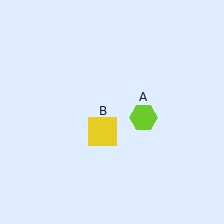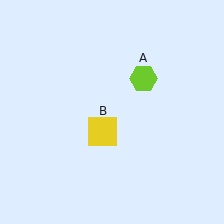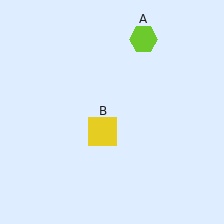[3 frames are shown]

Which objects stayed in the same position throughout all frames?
Yellow square (object B) remained stationary.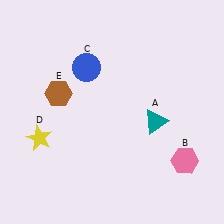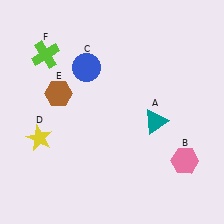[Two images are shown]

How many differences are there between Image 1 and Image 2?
There is 1 difference between the two images.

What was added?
A lime cross (F) was added in Image 2.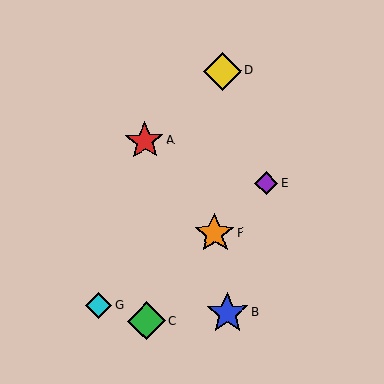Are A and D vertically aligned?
No, A is at x≈145 and D is at x≈222.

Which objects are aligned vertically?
Objects A, C are aligned vertically.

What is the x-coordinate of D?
Object D is at x≈222.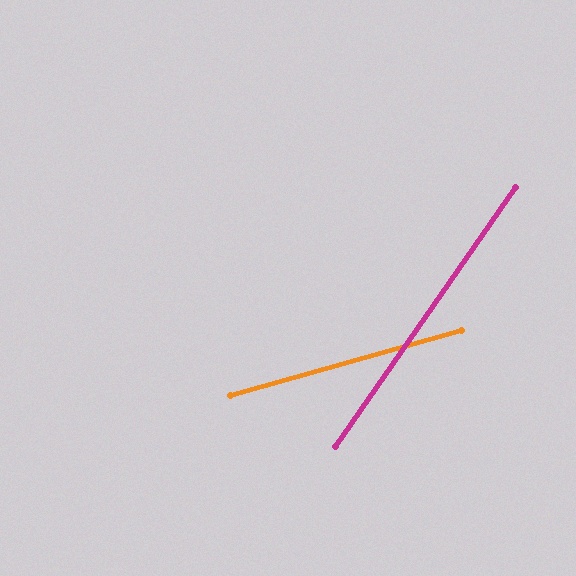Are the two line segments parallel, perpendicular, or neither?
Neither parallel nor perpendicular — they differ by about 40°.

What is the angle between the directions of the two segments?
Approximately 40 degrees.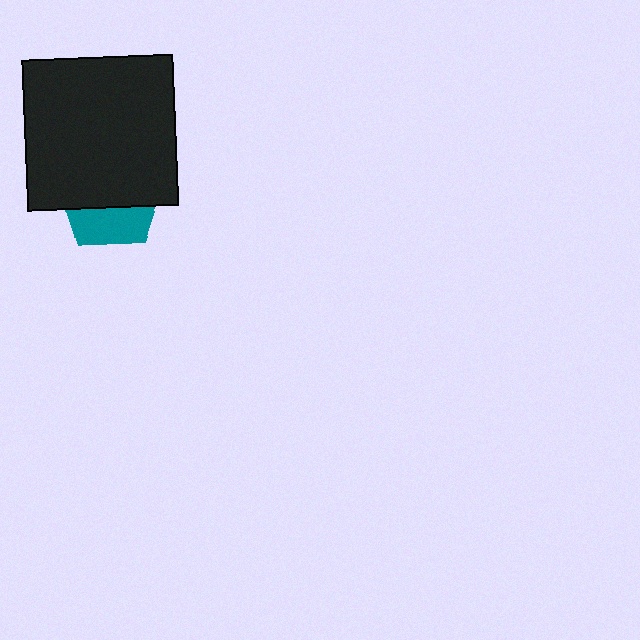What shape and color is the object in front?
The object in front is a black square.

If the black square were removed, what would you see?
You would see the complete teal pentagon.